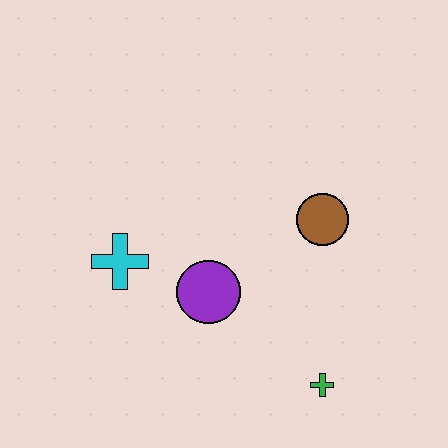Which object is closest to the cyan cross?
The purple circle is closest to the cyan cross.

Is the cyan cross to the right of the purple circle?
No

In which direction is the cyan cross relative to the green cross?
The cyan cross is to the left of the green cross.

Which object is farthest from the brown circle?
The cyan cross is farthest from the brown circle.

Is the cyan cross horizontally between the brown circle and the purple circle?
No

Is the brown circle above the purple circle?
Yes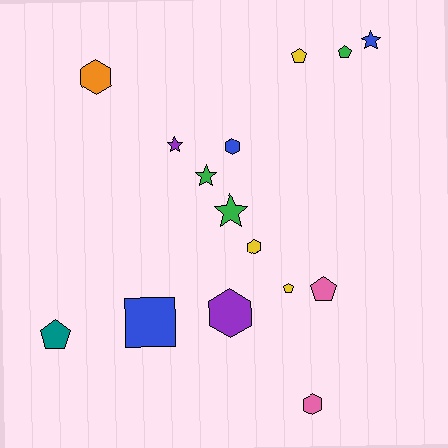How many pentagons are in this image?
There are 5 pentagons.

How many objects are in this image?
There are 15 objects.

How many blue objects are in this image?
There are 3 blue objects.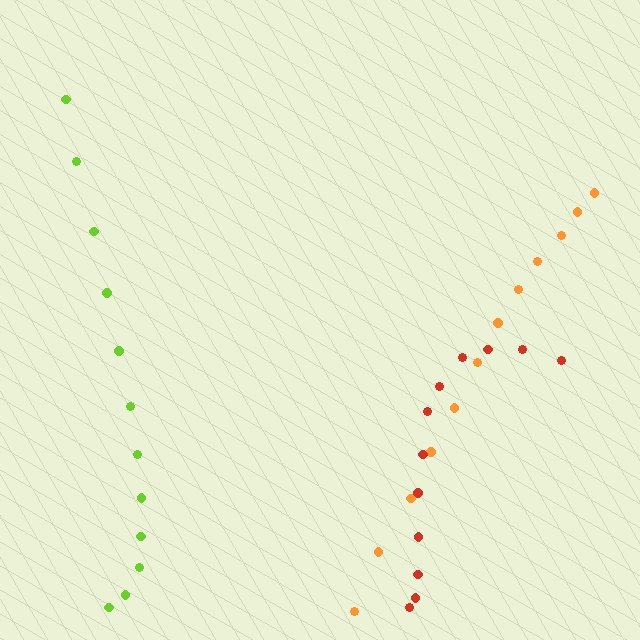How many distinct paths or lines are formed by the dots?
There are 3 distinct paths.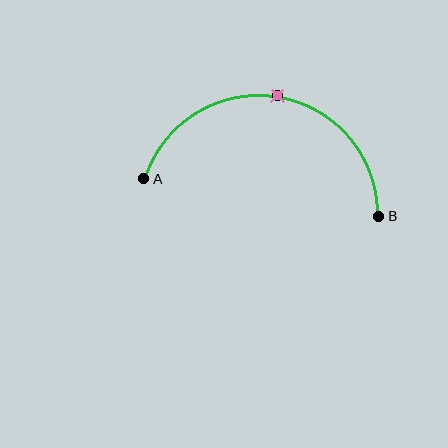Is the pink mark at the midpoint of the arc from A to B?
Yes. The pink mark lies on the arc at equal arc-length from both A and B — it is the arc midpoint.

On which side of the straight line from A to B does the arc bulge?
The arc bulges above the straight line connecting A and B.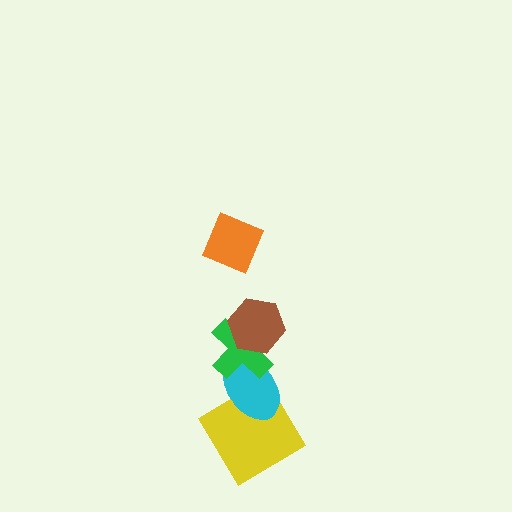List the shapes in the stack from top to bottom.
From top to bottom: the orange diamond, the brown hexagon, the green cross, the cyan ellipse, the yellow diamond.